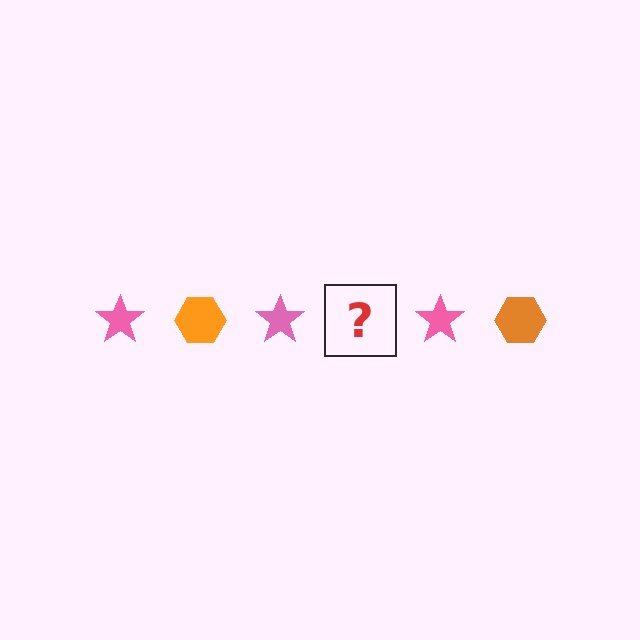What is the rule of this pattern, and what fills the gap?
The rule is that the pattern alternates between pink star and orange hexagon. The gap should be filled with an orange hexagon.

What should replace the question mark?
The question mark should be replaced with an orange hexagon.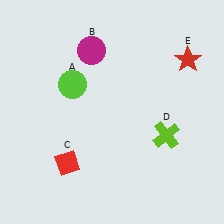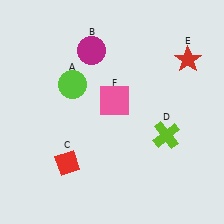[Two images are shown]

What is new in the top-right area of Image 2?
A pink square (F) was added in the top-right area of Image 2.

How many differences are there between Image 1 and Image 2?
There is 1 difference between the two images.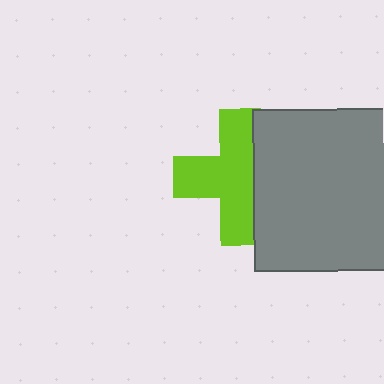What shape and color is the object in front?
The object in front is a gray square.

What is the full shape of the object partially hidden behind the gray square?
The partially hidden object is a lime cross.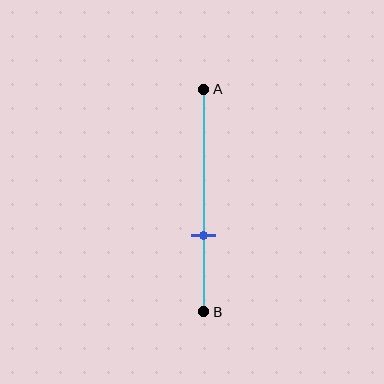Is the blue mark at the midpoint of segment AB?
No, the mark is at about 65% from A, not at the 50% midpoint.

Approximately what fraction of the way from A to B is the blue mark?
The blue mark is approximately 65% of the way from A to B.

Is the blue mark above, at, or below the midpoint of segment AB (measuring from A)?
The blue mark is below the midpoint of segment AB.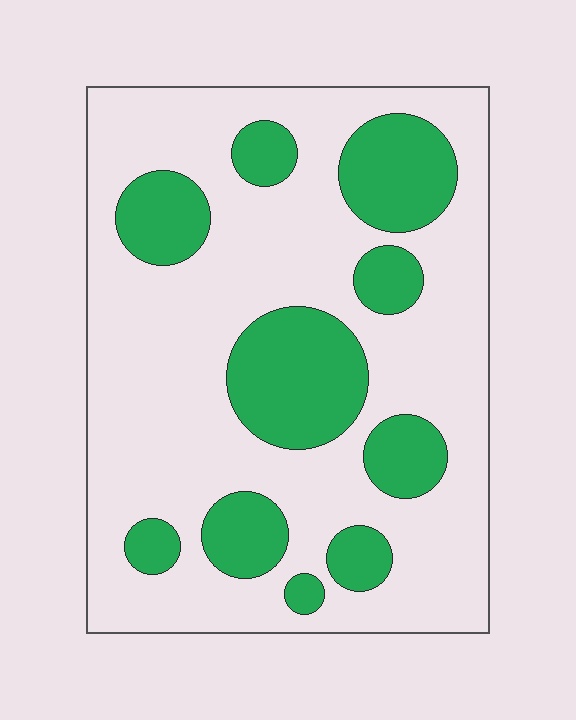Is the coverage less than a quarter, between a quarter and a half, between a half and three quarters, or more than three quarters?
Between a quarter and a half.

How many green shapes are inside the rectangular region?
10.